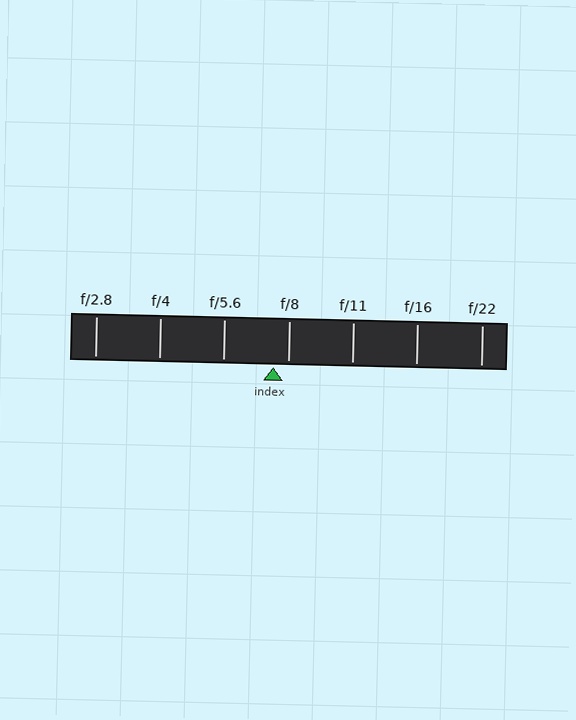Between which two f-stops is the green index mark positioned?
The index mark is between f/5.6 and f/8.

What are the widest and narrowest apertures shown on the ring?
The widest aperture shown is f/2.8 and the narrowest is f/22.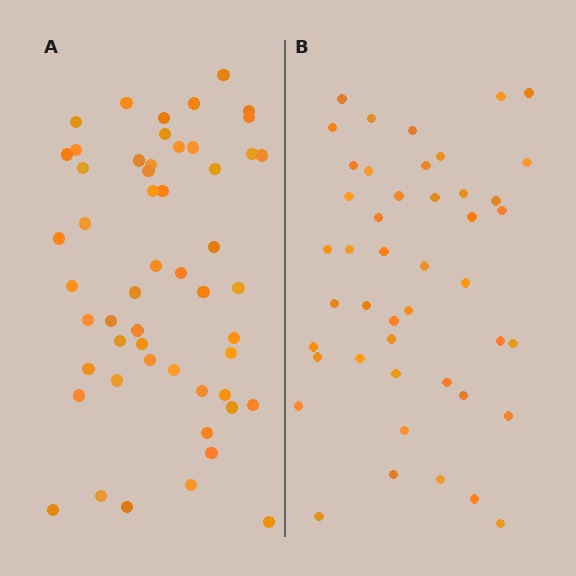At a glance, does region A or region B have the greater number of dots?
Region A (the left region) has more dots.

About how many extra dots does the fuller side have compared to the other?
Region A has roughly 8 or so more dots than region B.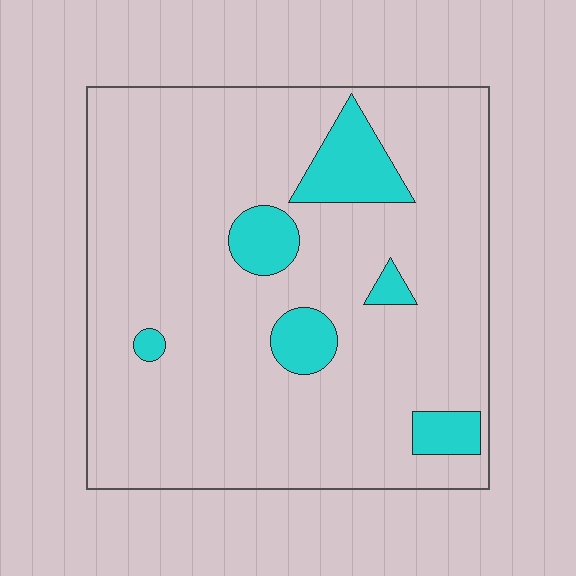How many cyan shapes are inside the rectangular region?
6.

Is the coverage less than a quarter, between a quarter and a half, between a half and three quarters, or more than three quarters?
Less than a quarter.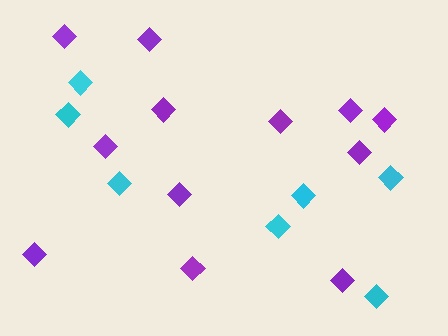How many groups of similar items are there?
There are 2 groups: one group of cyan diamonds (7) and one group of purple diamonds (12).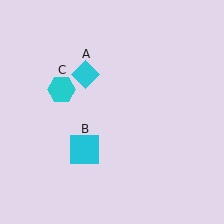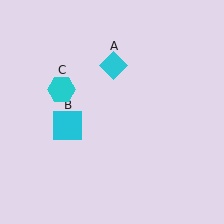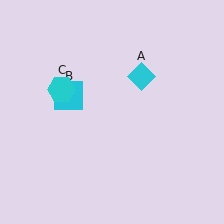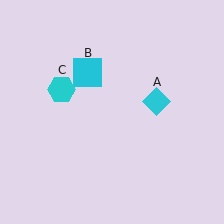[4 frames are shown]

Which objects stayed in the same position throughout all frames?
Cyan hexagon (object C) remained stationary.